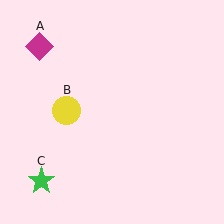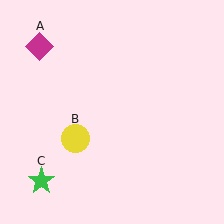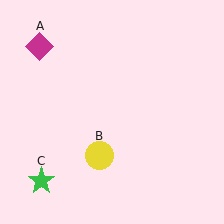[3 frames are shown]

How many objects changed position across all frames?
1 object changed position: yellow circle (object B).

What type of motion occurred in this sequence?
The yellow circle (object B) rotated counterclockwise around the center of the scene.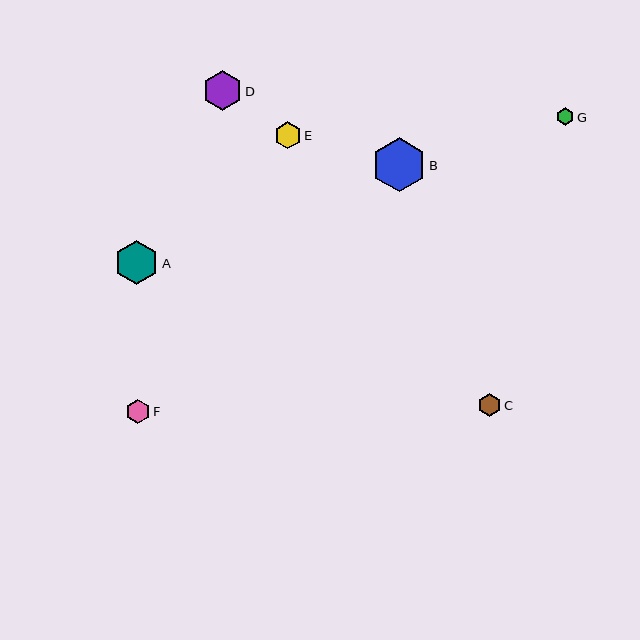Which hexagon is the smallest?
Hexagon G is the smallest with a size of approximately 17 pixels.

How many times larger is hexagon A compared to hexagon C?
Hexagon A is approximately 1.9 times the size of hexagon C.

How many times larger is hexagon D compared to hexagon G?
Hexagon D is approximately 2.3 times the size of hexagon G.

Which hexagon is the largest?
Hexagon B is the largest with a size of approximately 54 pixels.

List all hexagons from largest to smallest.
From largest to smallest: B, A, D, E, F, C, G.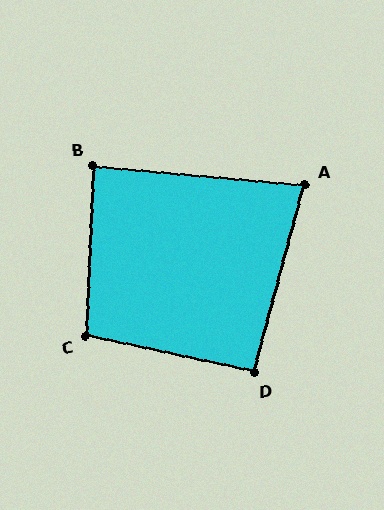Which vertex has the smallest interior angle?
A, at approximately 80 degrees.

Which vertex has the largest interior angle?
C, at approximately 100 degrees.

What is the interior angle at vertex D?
Approximately 93 degrees (approximately right).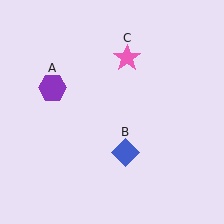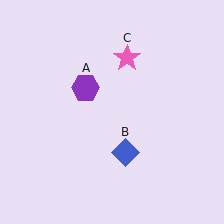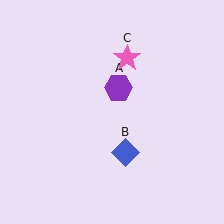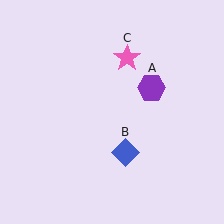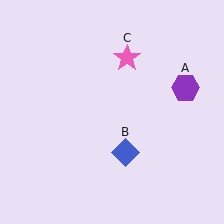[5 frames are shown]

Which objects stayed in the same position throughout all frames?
Blue diamond (object B) and pink star (object C) remained stationary.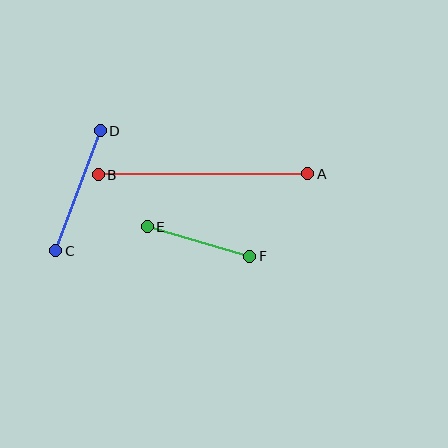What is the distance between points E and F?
The distance is approximately 107 pixels.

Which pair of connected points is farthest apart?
Points A and B are farthest apart.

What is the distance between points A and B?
The distance is approximately 210 pixels.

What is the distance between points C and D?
The distance is approximately 128 pixels.